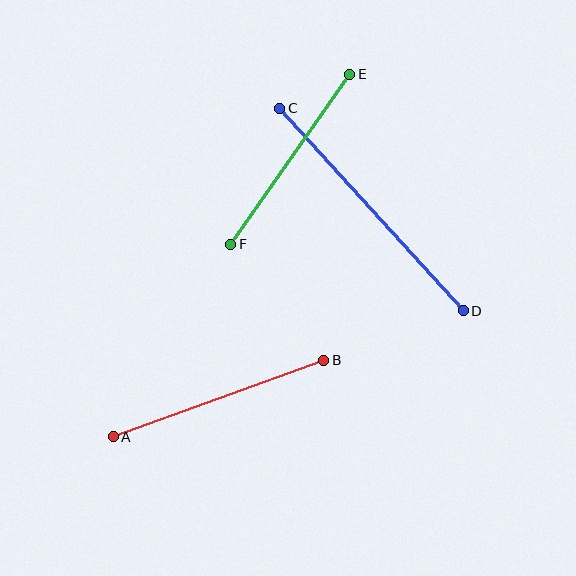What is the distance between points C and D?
The distance is approximately 273 pixels.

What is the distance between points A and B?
The distance is approximately 224 pixels.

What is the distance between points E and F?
The distance is approximately 208 pixels.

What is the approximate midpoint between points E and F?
The midpoint is at approximately (290, 159) pixels.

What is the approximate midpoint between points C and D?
The midpoint is at approximately (371, 209) pixels.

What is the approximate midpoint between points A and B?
The midpoint is at approximately (218, 399) pixels.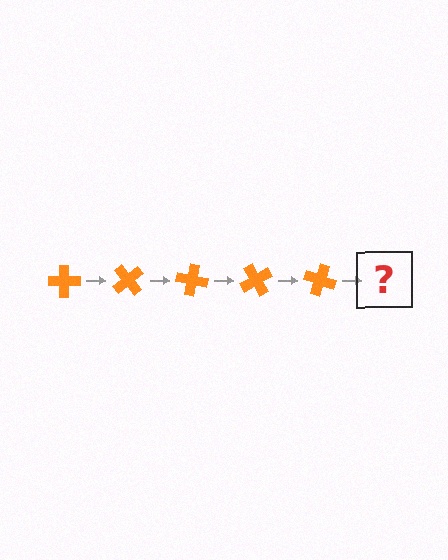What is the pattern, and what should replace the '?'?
The pattern is that the cross rotates 50 degrees each step. The '?' should be an orange cross rotated 250 degrees.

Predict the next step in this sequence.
The next step is an orange cross rotated 250 degrees.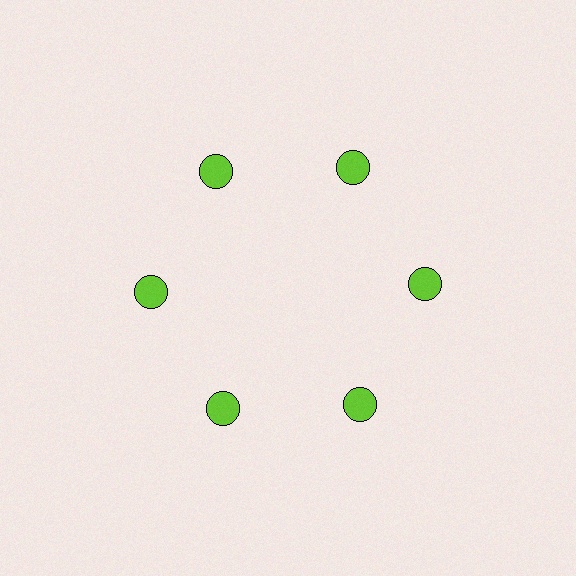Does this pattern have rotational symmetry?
Yes, this pattern has 6-fold rotational symmetry. It looks the same after rotating 60 degrees around the center.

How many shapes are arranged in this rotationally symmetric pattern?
There are 6 shapes, arranged in 6 groups of 1.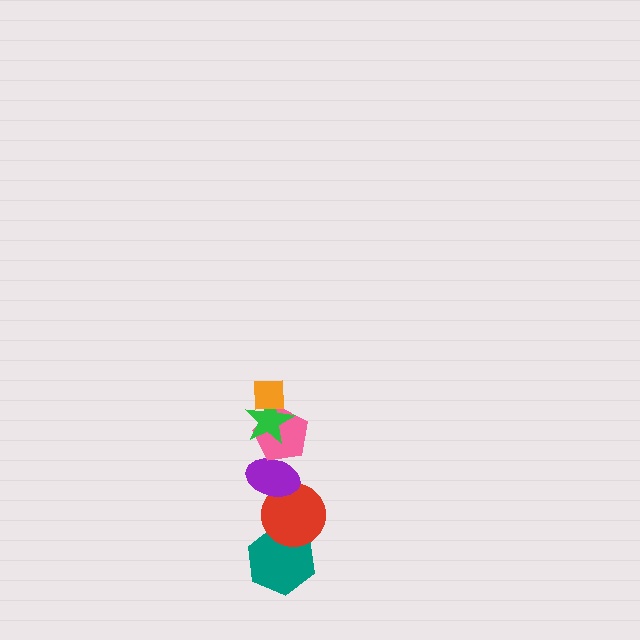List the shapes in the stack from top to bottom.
From top to bottom: the orange square, the green star, the pink pentagon, the purple ellipse, the red circle, the teal hexagon.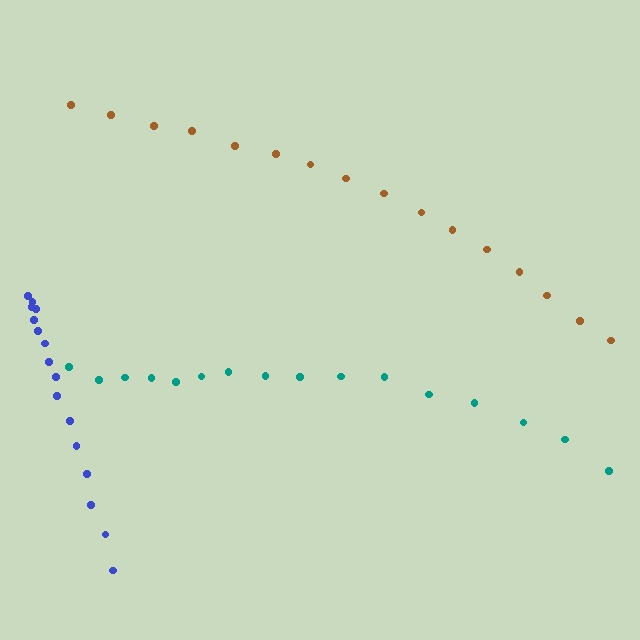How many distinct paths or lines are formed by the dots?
There are 3 distinct paths.